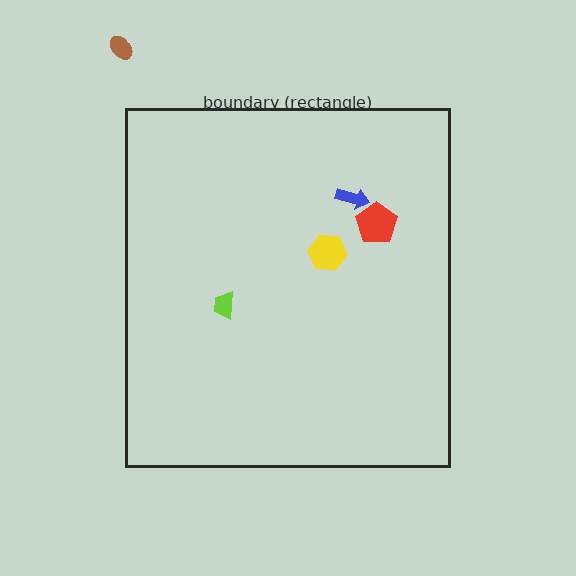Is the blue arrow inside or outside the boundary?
Inside.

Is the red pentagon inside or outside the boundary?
Inside.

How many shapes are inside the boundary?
4 inside, 1 outside.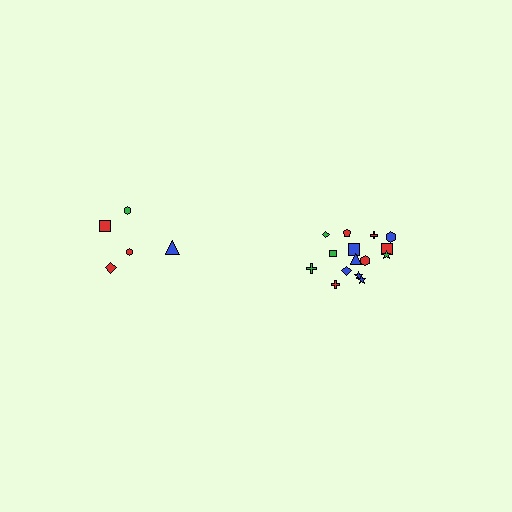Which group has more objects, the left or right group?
The right group.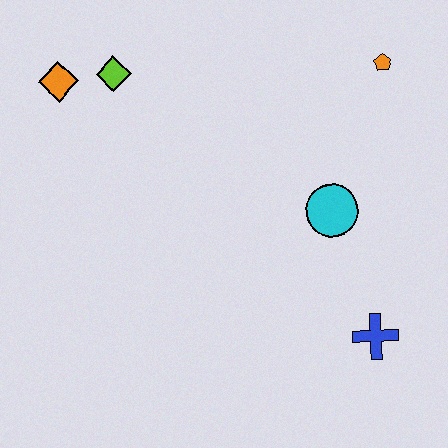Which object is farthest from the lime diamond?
The blue cross is farthest from the lime diamond.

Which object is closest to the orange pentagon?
The cyan circle is closest to the orange pentagon.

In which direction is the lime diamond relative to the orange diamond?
The lime diamond is to the right of the orange diamond.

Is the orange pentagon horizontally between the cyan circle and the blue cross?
No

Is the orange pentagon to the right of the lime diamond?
Yes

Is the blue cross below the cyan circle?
Yes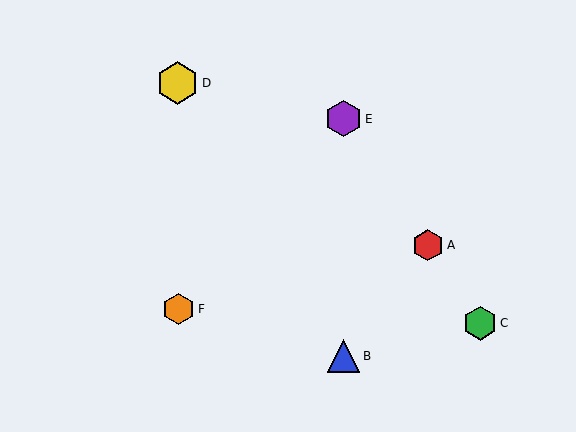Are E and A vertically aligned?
No, E is at x≈344 and A is at x≈428.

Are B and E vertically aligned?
Yes, both are at x≈344.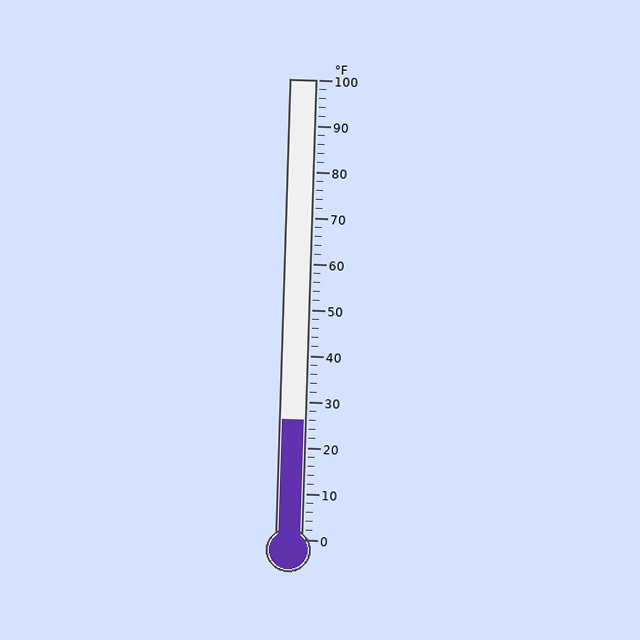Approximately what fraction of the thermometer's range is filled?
The thermometer is filled to approximately 25% of its range.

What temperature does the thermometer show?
The thermometer shows approximately 26°F.